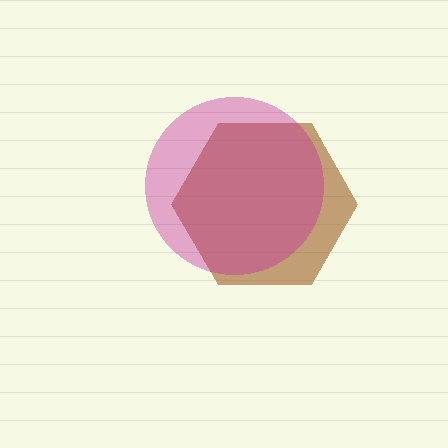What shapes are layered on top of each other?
The layered shapes are: a brown hexagon, a magenta circle.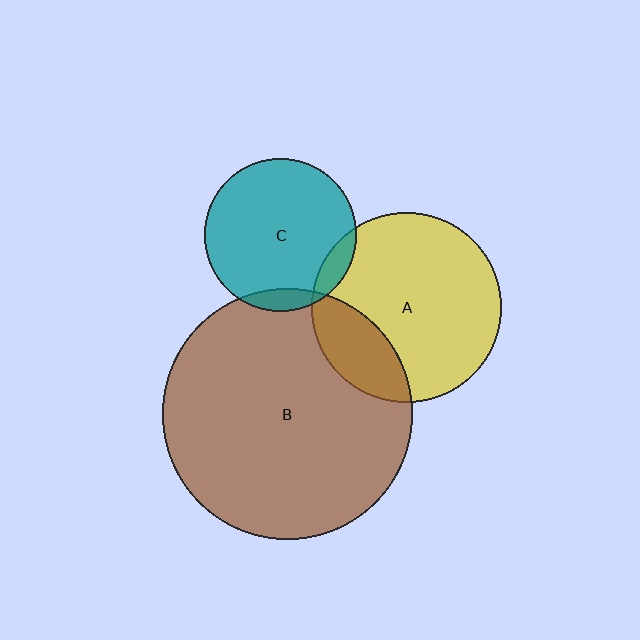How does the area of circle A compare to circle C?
Approximately 1.5 times.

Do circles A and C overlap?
Yes.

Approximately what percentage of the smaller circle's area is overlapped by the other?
Approximately 10%.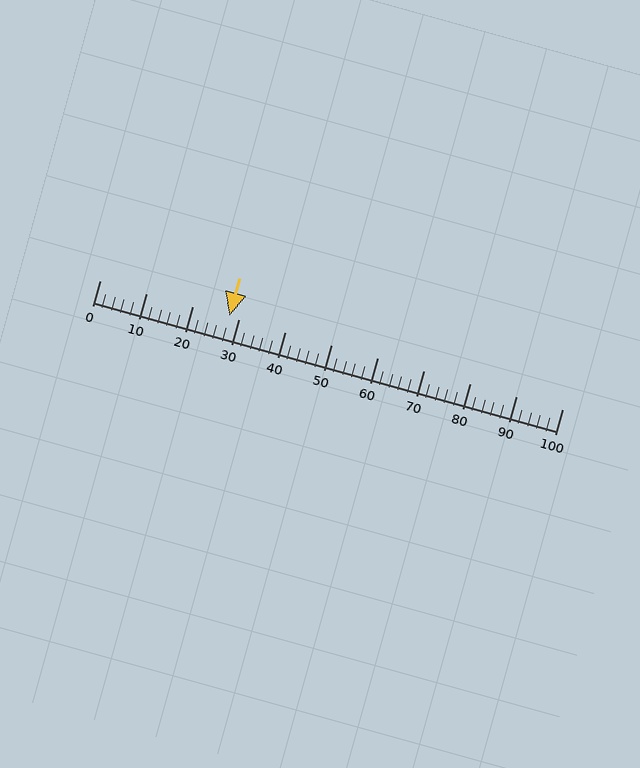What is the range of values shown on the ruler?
The ruler shows values from 0 to 100.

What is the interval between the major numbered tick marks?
The major tick marks are spaced 10 units apart.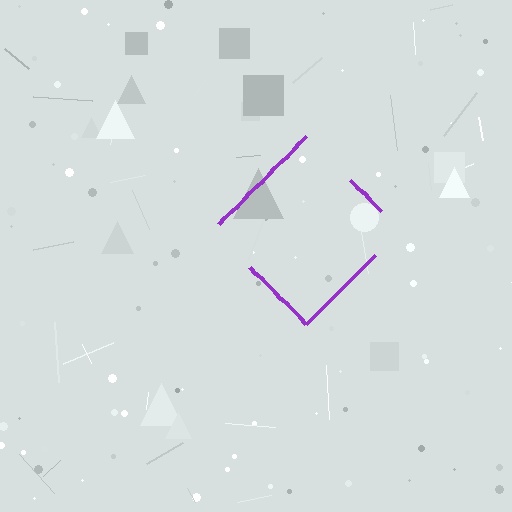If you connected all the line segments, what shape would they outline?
They would outline a diamond.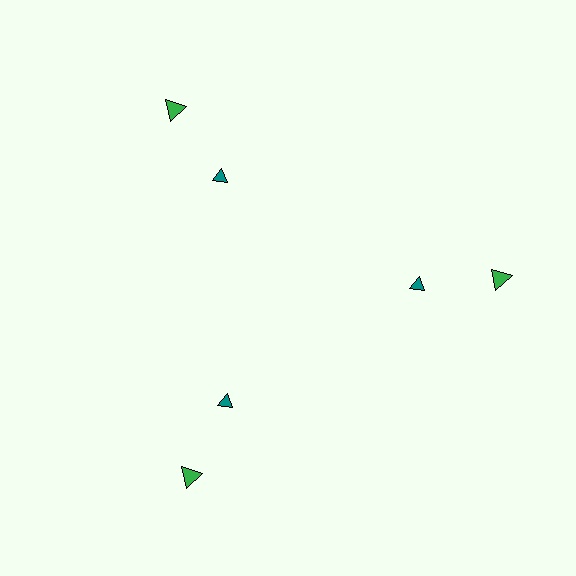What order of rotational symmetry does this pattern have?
This pattern has 3-fold rotational symmetry.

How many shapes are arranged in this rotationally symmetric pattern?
There are 6 shapes, arranged in 3 groups of 2.